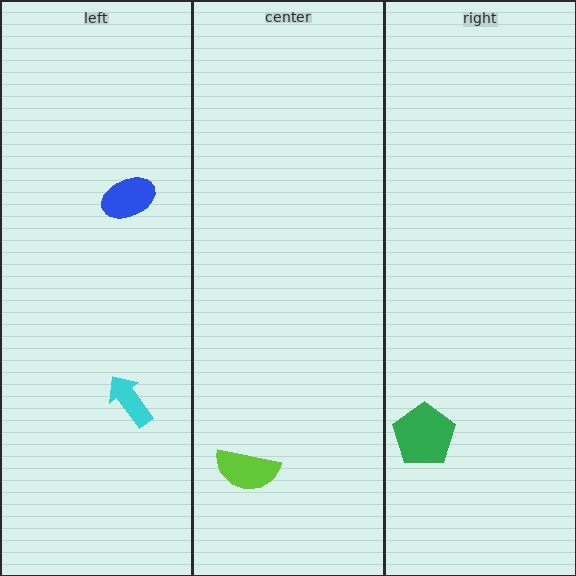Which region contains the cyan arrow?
The left region.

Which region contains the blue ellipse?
The left region.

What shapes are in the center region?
The lime semicircle.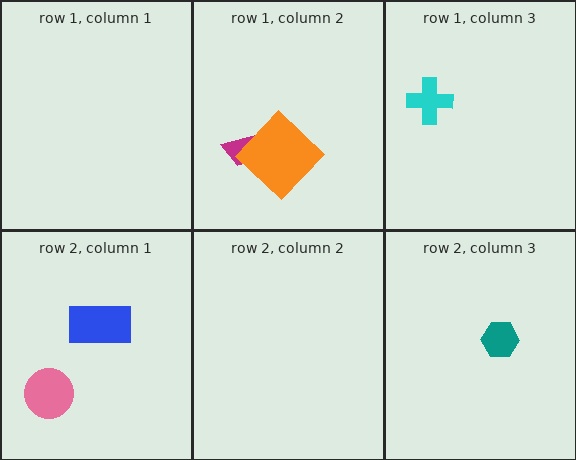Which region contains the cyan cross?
The row 1, column 3 region.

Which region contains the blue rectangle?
The row 2, column 1 region.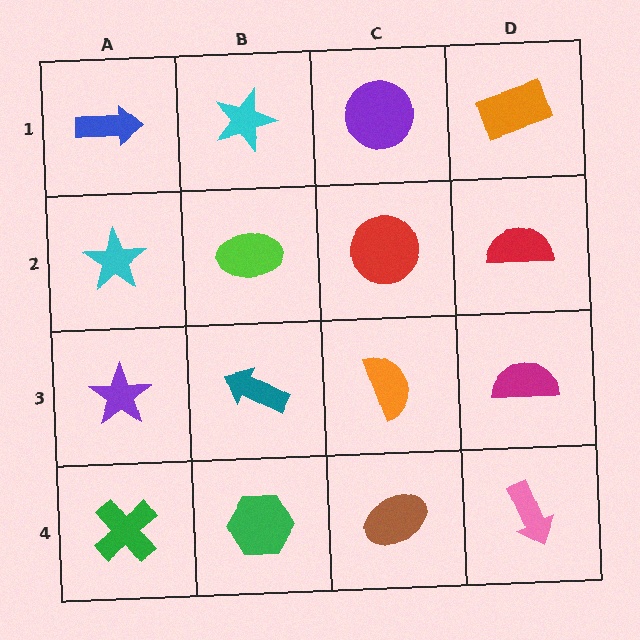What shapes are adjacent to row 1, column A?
A cyan star (row 2, column A), a cyan star (row 1, column B).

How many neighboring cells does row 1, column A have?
2.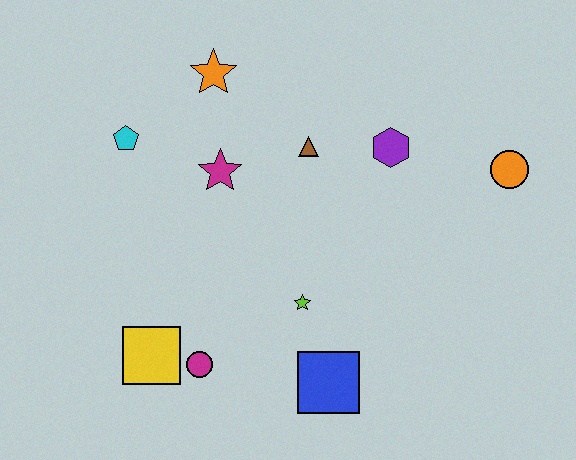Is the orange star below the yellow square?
No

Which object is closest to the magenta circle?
The yellow square is closest to the magenta circle.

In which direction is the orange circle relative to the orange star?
The orange circle is to the right of the orange star.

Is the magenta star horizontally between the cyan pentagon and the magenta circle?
No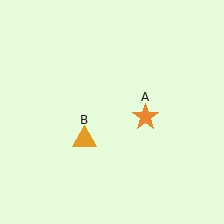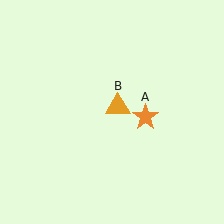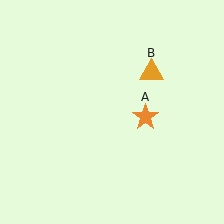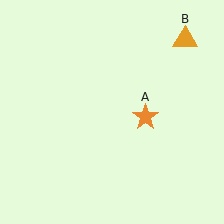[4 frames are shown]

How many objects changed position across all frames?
1 object changed position: orange triangle (object B).